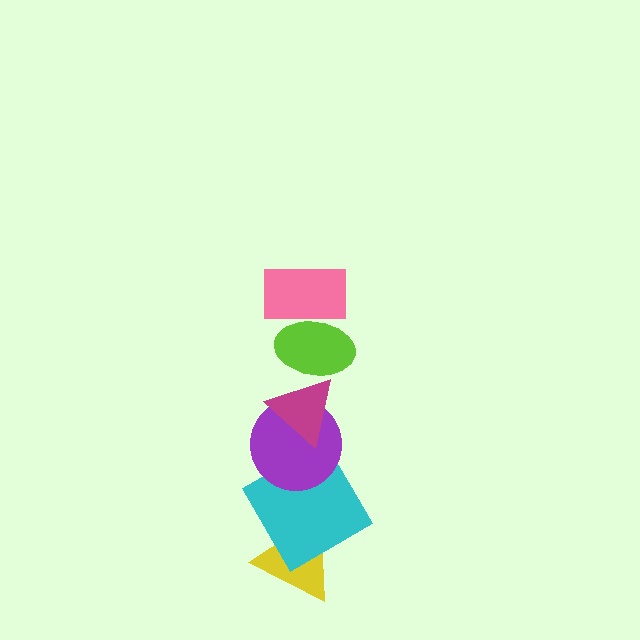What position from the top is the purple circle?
The purple circle is 4th from the top.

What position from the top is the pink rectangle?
The pink rectangle is 1st from the top.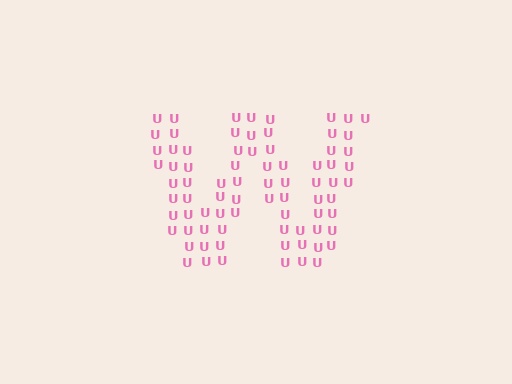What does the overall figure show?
The overall figure shows the letter W.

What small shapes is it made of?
It is made of small letter U's.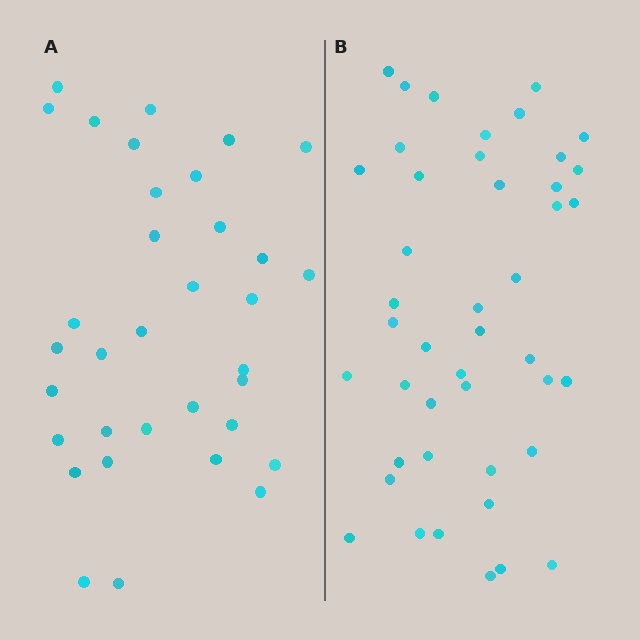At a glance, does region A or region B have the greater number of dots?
Region B (the right region) has more dots.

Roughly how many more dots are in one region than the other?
Region B has roughly 10 or so more dots than region A.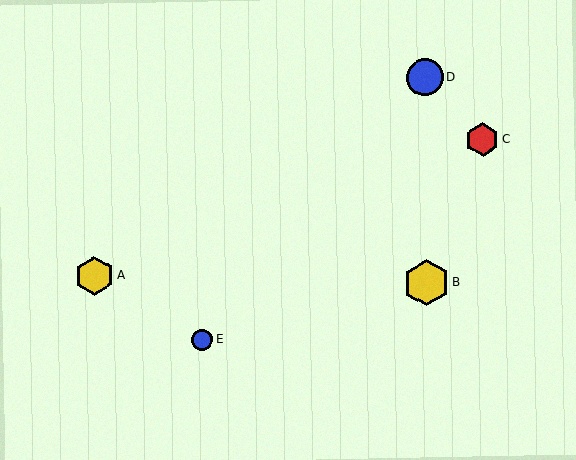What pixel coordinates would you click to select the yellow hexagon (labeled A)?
Click at (94, 276) to select the yellow hexagon A.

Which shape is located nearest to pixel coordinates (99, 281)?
The yellow hexagon (labeled A) at (94, 276) is nearest to that location.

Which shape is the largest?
The yellow hexagon (labeled B) is the largest.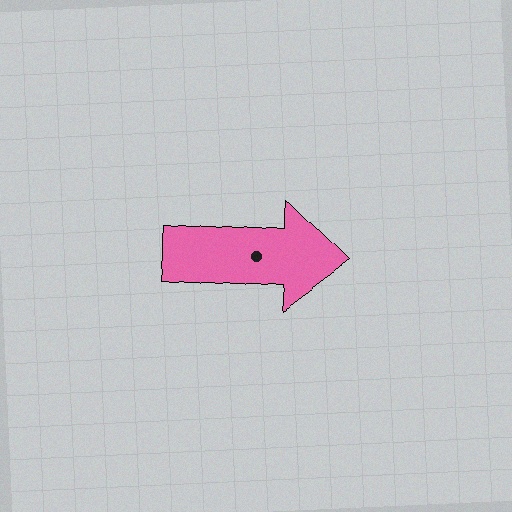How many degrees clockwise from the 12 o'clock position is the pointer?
Approximately 94 degrees.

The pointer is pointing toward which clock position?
Roughly 3 o'clock.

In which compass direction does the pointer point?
East.